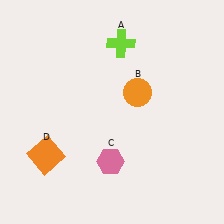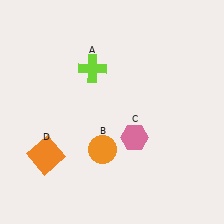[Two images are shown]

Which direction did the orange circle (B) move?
The orange circle (B) moved down.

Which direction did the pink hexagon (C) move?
The pink hexagon (C) moved up.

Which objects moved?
The objects that moved are: the lime cross (A), the orange circle (B), the pink hexagon (C).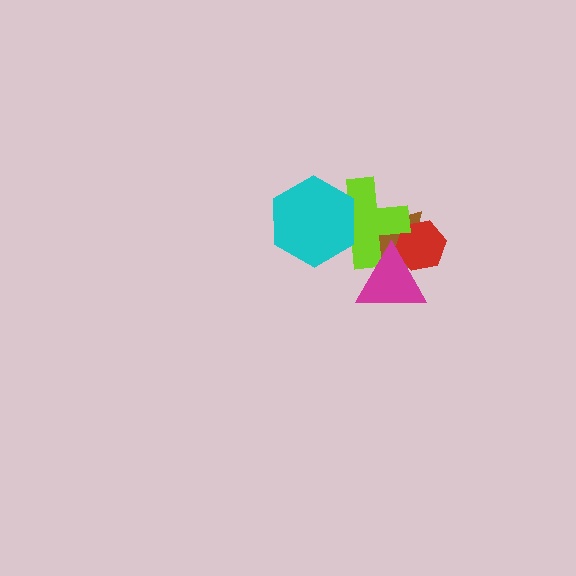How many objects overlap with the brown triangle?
4 objects overlap with the brown triangle.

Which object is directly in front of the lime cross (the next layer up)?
The cyan hexagon is directly in front of the lime cross.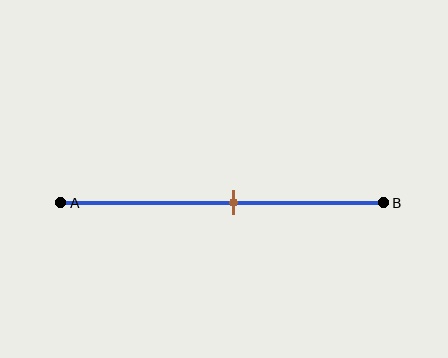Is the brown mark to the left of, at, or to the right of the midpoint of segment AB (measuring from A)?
The brown mark is to the right of the midpoint of segment AB.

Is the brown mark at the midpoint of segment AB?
No, the mark is at about 55% from A, not at the 50% midpoint.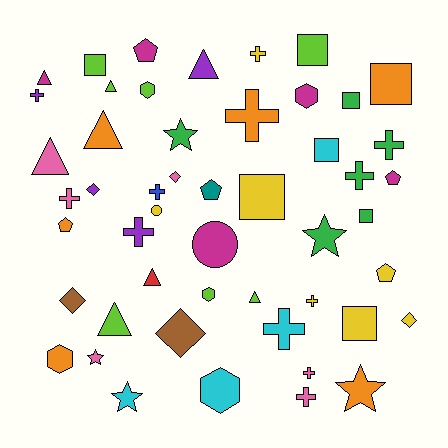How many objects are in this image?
There are 50 objects.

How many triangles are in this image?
There are 8 triangles.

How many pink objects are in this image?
There are 6 pink objects.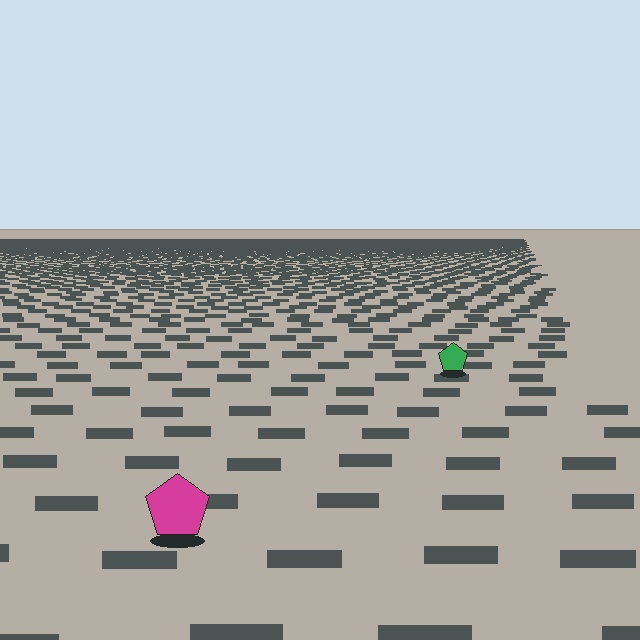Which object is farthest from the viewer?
The green pentagon is farthest from the viewer. It appears smaller and the ground texture around it is denser.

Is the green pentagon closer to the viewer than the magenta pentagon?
No. The magenta pentagon is closer — you can tell from the texture gradient: the ground texture is coarser near it.